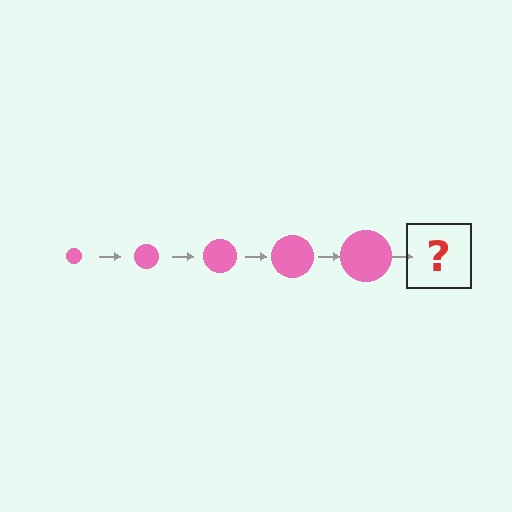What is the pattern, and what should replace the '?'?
The pattern is that the circle gets progressively larger each step. The '?' should be a pink circle, larger than the previous one.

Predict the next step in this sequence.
The next step is a pink circle, larger than the previous one.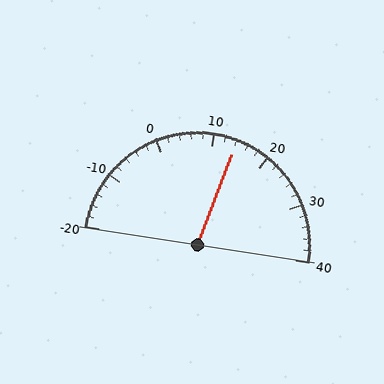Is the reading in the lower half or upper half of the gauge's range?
The reading is in the upper half of the range (-20 to 40).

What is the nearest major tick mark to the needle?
The nearest major tick mark is 10.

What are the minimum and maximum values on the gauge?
The gauge ranges from -20 to 40.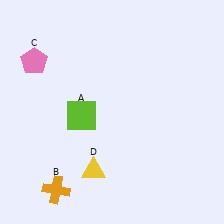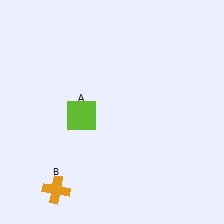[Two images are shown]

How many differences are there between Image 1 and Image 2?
There are 2 differences between the two images.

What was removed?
The yellow triangle (D), the pink pentagon (C) were removed in Image 2.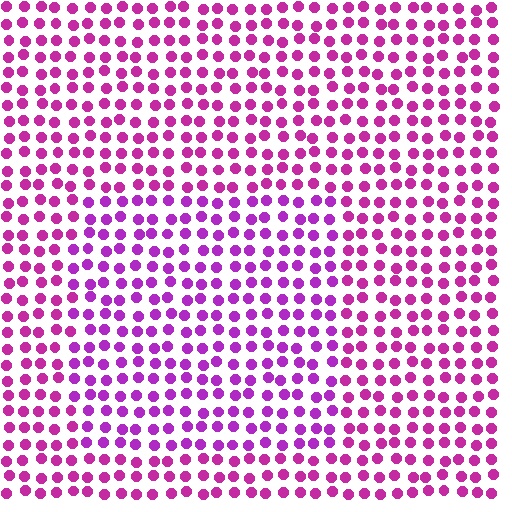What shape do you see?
I see a rectangle.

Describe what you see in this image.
The image is filled with small magenta elements in a uniform arrangement. A rectangle-shaped region is visible where the elements are tinted to a slightly different hue, forming a subtle color boundary.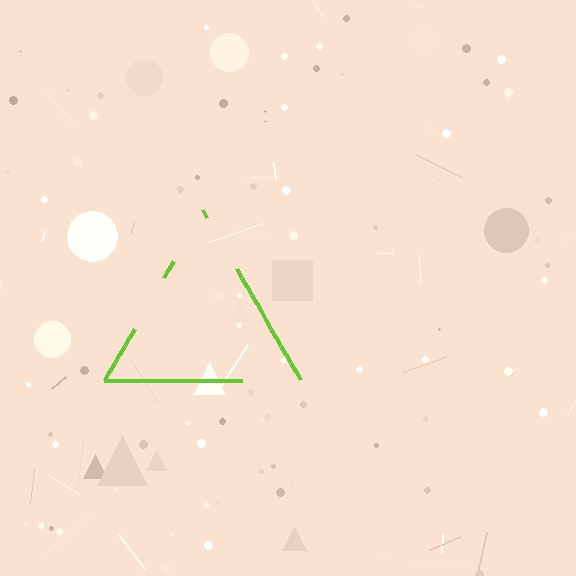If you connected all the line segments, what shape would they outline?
They would outline a triangle.